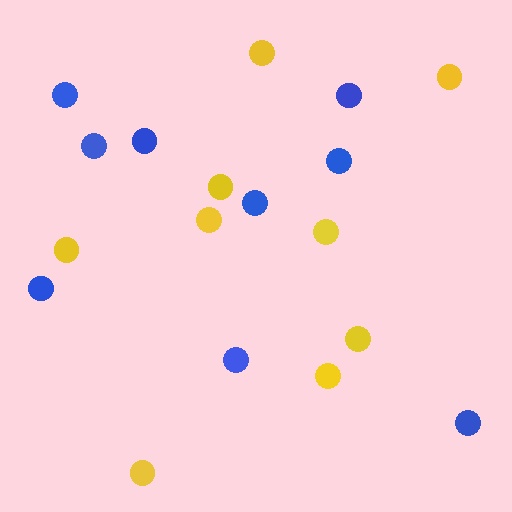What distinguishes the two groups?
There are 2 groups: one group of yellow circles (9) and one group of blue circles (9).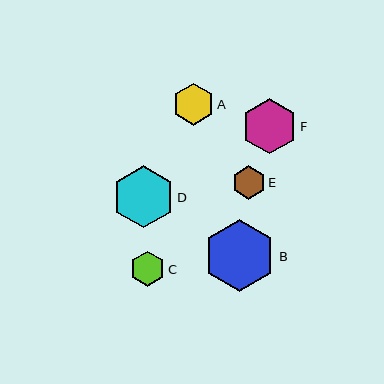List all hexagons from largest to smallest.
From largest to smallest: B, D, F, A, C, E.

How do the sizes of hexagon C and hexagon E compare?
Hexagon C and hexagon E are approximately the same size.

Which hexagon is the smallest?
Hexagon E is the smallest with a size of approximately 33 pixels.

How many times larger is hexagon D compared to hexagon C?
Hexagon D is approximately 1.8 times the size of hexagon C.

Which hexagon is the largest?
Hexagon B is the largest with a size of approximately 72 pixels.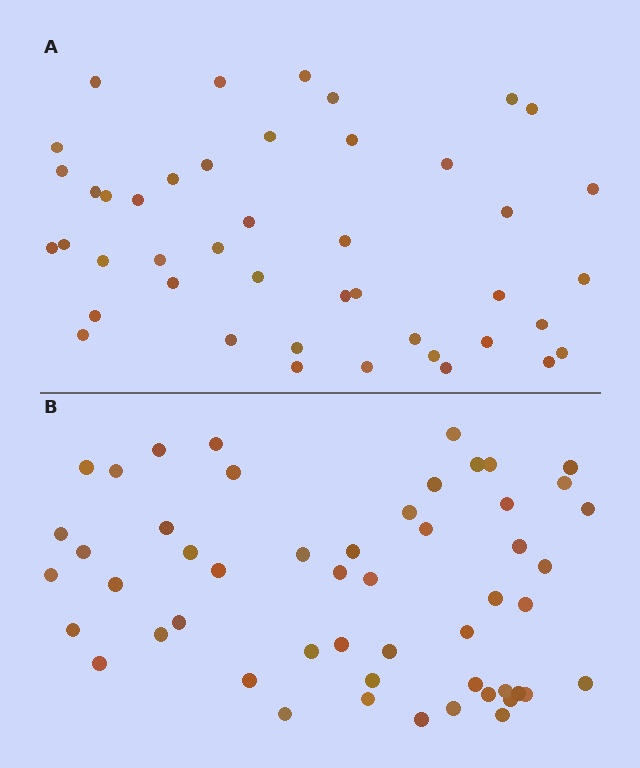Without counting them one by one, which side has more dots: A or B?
Region B (the bottom region) has more dots.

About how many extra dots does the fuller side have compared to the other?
Region B has roughly 8 or so more dots than region A.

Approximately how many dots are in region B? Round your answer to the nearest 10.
About 50 dots. (The exact count is 52, which rounds to 50.)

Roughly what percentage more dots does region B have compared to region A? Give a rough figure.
About 20% more.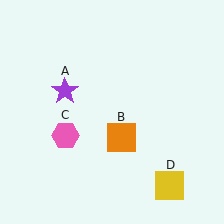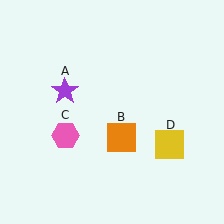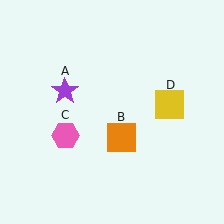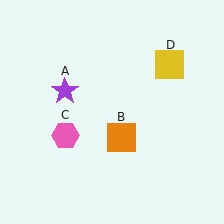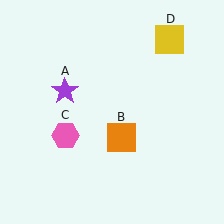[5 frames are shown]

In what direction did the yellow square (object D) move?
The yellow square (object D) moved up.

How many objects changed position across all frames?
1 object changed position: yellow square (object D).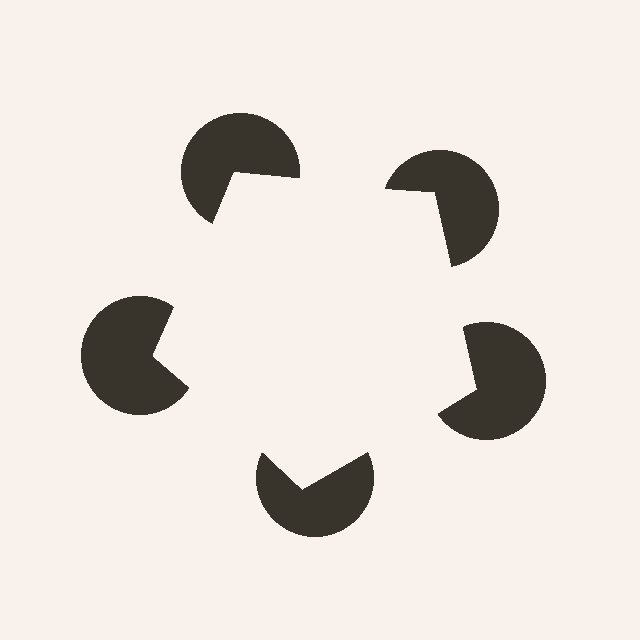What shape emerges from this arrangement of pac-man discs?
An illusory pentagon — its edges are inferred from the aligned wedge cuts in the pac-man discs, not physically drawn.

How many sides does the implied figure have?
5 sides.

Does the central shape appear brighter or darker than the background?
It typically appears slightly brighter than the background, even though no actual brightness change is drawn.